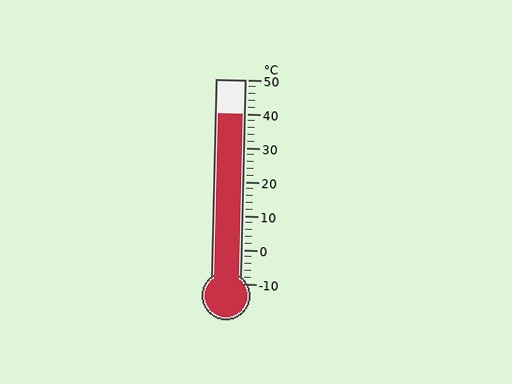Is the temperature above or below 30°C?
The temperature is above 30°C.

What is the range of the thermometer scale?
The thermometer scale ranges from -10°C to 50°C.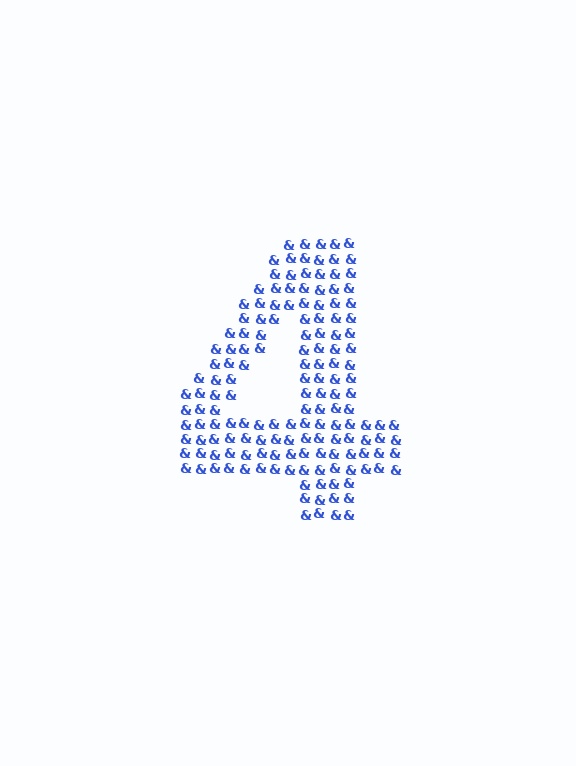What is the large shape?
The large shape is the digit 4.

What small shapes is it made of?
It is made of small ampersands.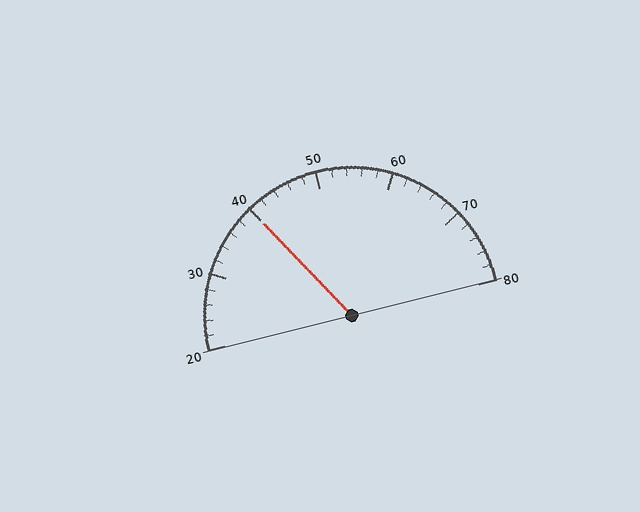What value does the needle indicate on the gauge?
The needle indicates approximately 40.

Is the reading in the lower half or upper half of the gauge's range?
The reading is in the lower half of the range (20 to 80).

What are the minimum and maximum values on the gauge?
The gauge ranges from 20 to 80.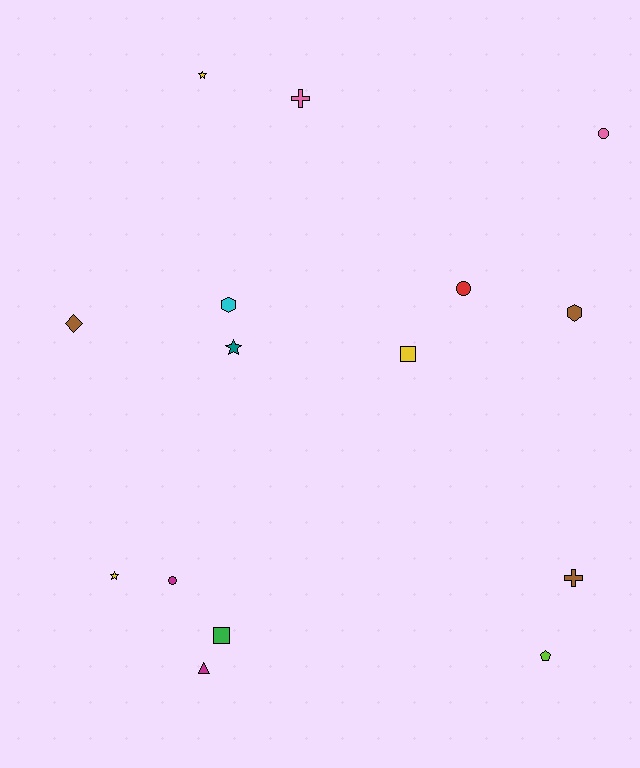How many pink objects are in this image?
There are 2 pink objects.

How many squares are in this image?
There are 2 squares.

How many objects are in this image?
There are 15 objects.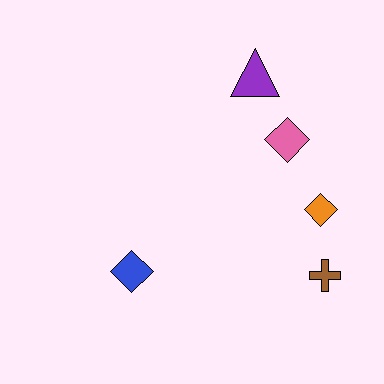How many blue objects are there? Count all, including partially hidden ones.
There is 1 blue object.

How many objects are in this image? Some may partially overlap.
There are 5 objects.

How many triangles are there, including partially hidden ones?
There is 1 triangle.